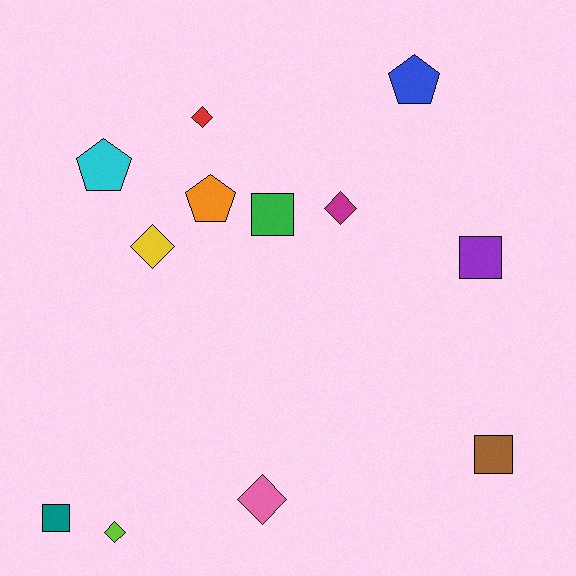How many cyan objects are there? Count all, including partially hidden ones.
There is 1 cyan object.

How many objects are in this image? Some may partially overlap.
There are 12 objects.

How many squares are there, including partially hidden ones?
There are 4 squares.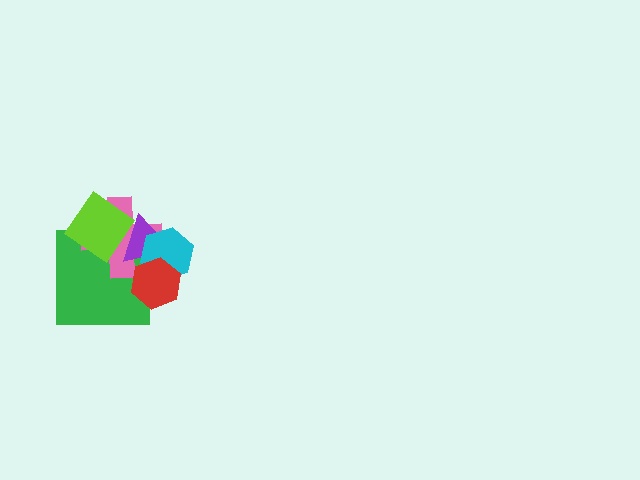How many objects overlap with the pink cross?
5 objects overlap with the pink cross.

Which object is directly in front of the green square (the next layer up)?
The pink cross is directly in front of the green square.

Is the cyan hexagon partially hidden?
Yes, it is partially covered by another shape.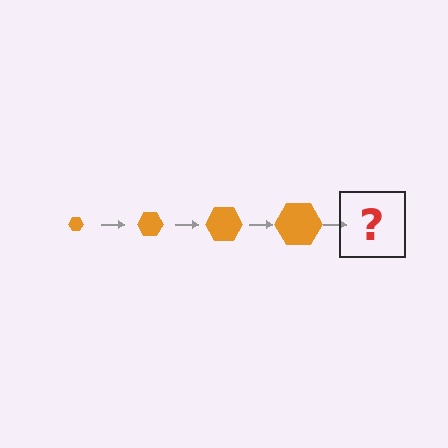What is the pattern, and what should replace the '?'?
The pattern is that the hexagon gets progressively larger each step. The '?' should be an orange hexagon, larger than the previous one.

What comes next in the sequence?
The next element should be an orange hexagon, larger than the previous one.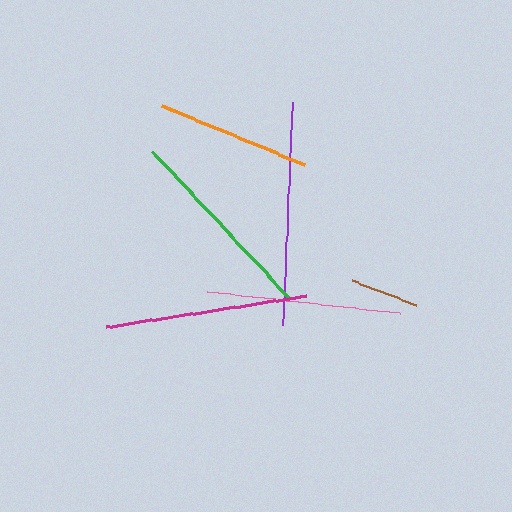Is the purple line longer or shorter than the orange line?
The purple line is longer than the orange line.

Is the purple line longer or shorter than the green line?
The purple line is longer than the green line.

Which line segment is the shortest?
The brown line is the shortest at approximately 68 pixels.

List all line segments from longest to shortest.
From longest to shortest: purple, magenta, green, pink, orange, brown.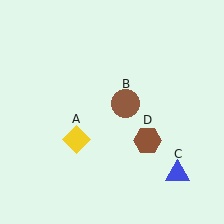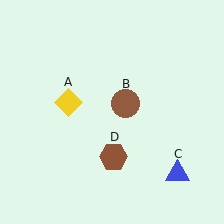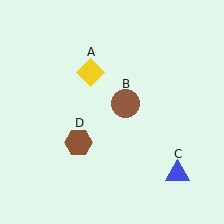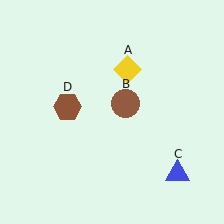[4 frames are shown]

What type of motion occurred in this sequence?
The yellow diamond (object A), brown hexagon (object D) rotated clockwise around the center of the scene.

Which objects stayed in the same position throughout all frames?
Brown circle (object B) and blue triangle (object C) remained stationary.